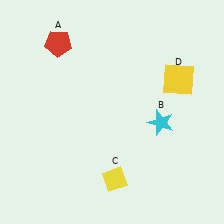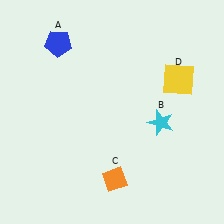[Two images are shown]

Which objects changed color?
A changed from red to blue. C changed from yellow to orange.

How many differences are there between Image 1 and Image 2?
There are 2 differences between the two images.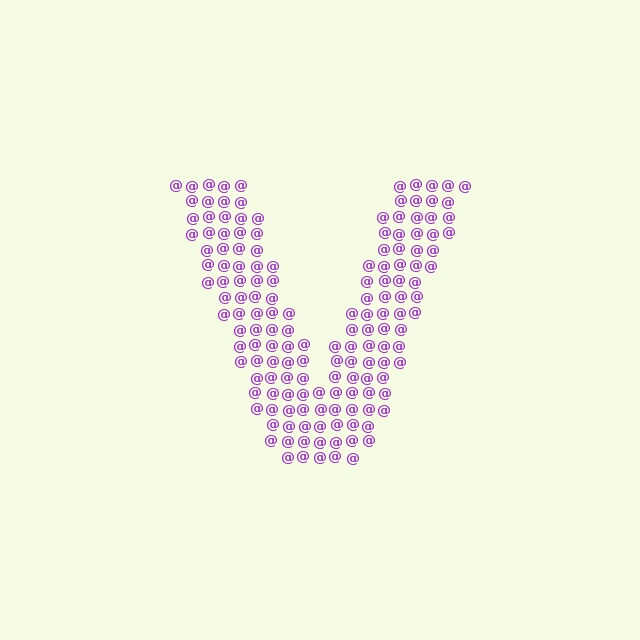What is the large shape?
The large shape is the letter V.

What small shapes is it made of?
It is made of small at signs.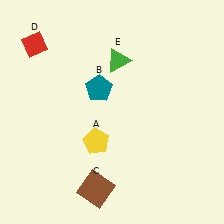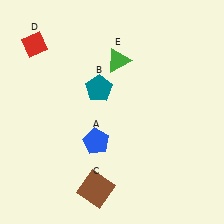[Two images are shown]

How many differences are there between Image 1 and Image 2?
There is 1 difference between the two images.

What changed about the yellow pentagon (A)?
In Image 1, A is yellow. In Image 2, it changed to blue.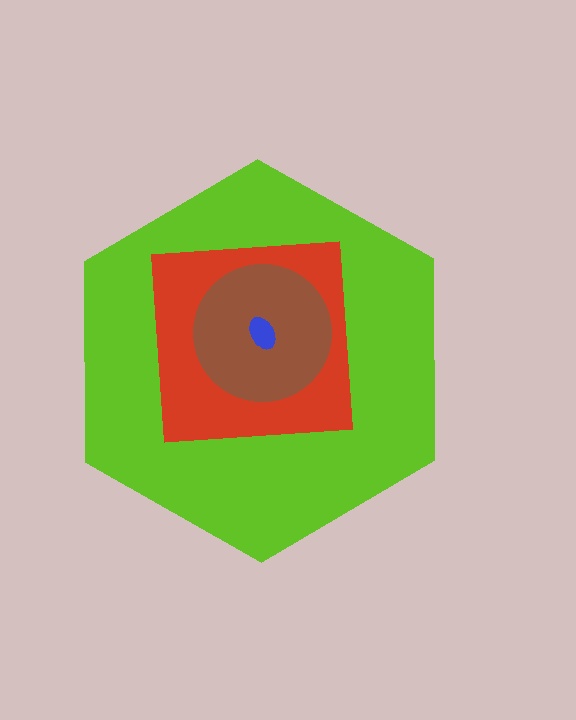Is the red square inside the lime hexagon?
Yes.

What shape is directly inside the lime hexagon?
The red square.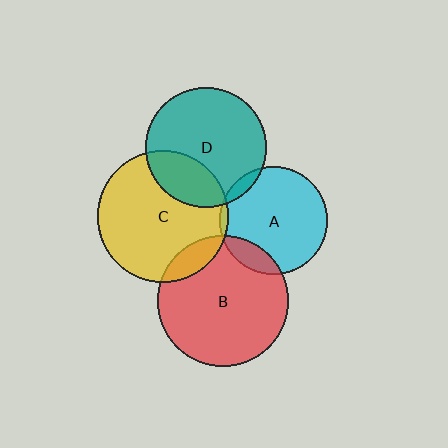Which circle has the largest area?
Circle C (yellow).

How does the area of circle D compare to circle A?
Approximately 1.2 times.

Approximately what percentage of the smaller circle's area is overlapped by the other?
Approximately 5%.